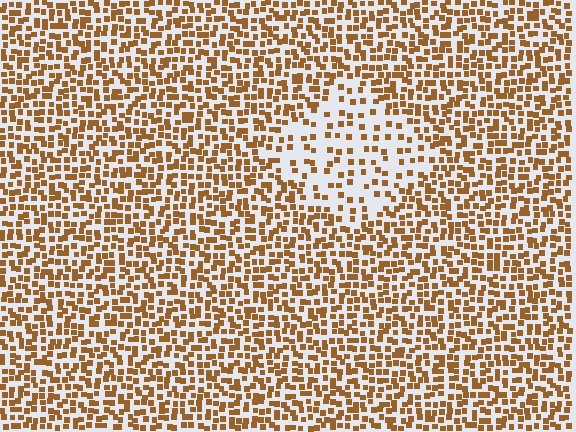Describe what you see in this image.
The image contains small brown elements arranged at two different densities. A diamond-shaped region is visible where the elements are less densely packed than the surrounding area.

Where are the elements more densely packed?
The elements are more densely packed outside the diamond boundary.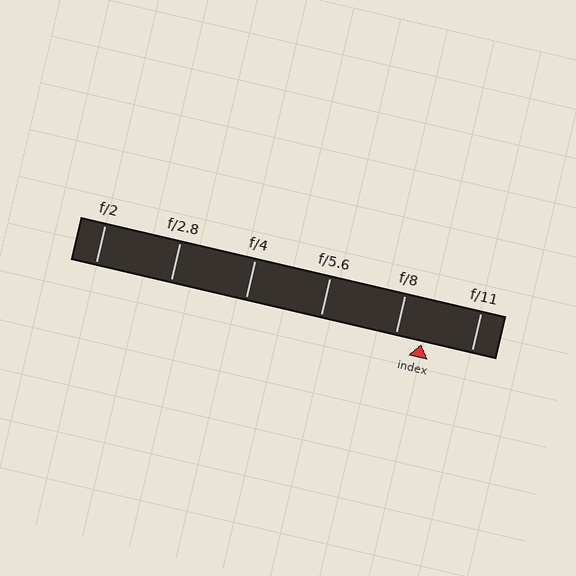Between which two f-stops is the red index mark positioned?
The index mark is between f/8 and f/11.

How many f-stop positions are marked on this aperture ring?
There are 6 f-stop positions marked.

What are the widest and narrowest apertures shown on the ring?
The widest aperture shown is f/2 and the narrowest is f/11.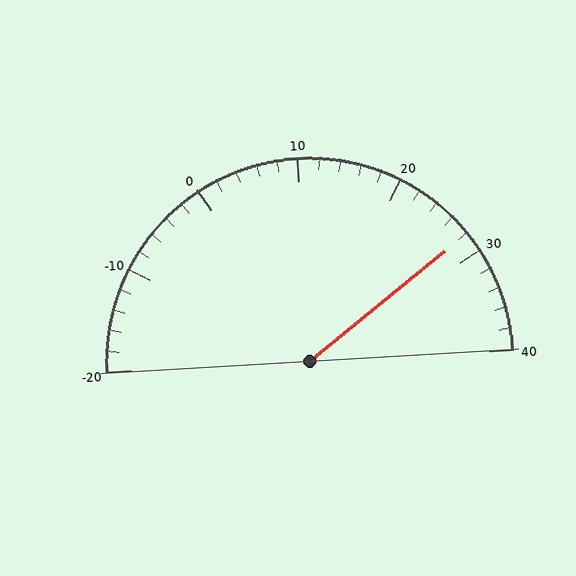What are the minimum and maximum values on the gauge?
The gauge ranges from -20 to 40.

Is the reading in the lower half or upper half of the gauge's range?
The reading is in the upper half of the range (-20 to 40).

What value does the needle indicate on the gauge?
The needle indicates approximately 28.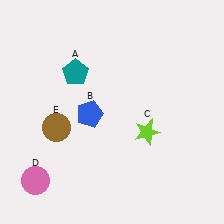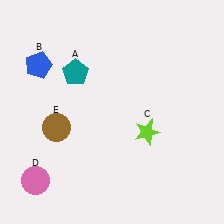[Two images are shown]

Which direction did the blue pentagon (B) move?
The blue pentagon (B) moved left.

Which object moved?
The blue pentagon (B) moved left.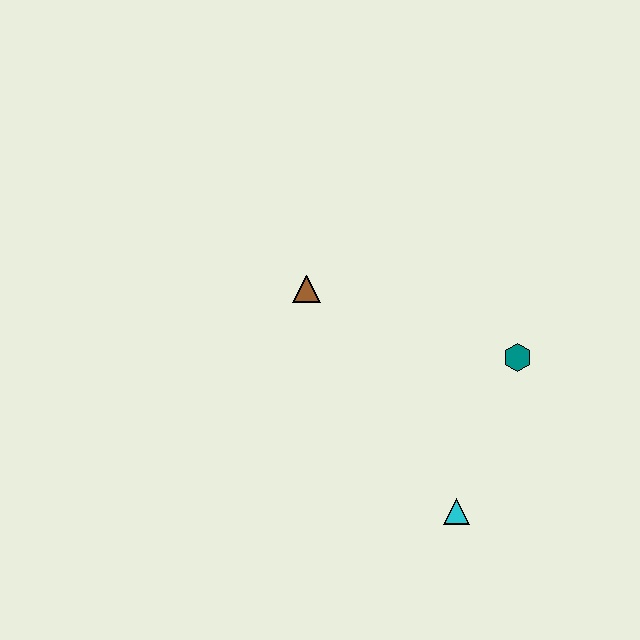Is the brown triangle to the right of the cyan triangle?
No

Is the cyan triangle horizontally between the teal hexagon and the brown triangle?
Yes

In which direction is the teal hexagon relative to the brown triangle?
The teal hexagon is to the right of the brown triangle.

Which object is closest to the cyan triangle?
The teal hexagon is closest to the cyan triangle.